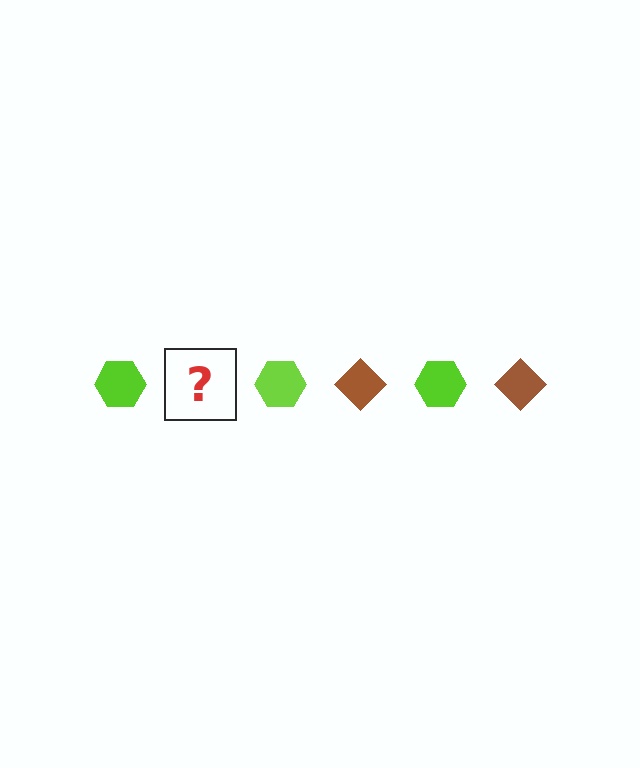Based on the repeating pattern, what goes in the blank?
The blank should be a brown diamond.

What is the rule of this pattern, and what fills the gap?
The rule is that the pattern alternates between lime hexagon and brown diamond. The gap should be filled with a brown diamond.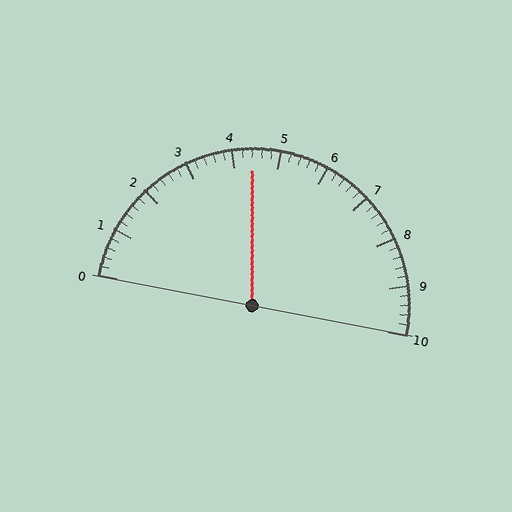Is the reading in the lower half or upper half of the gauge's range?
The reading is in the lower half of the range (0 to 10).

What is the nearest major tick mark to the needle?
The nearest major tick mark is 4.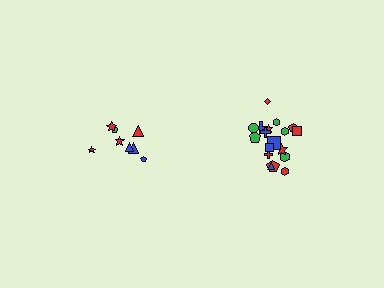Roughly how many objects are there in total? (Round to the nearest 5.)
Roughly 25 objects in total.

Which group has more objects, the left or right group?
The right group.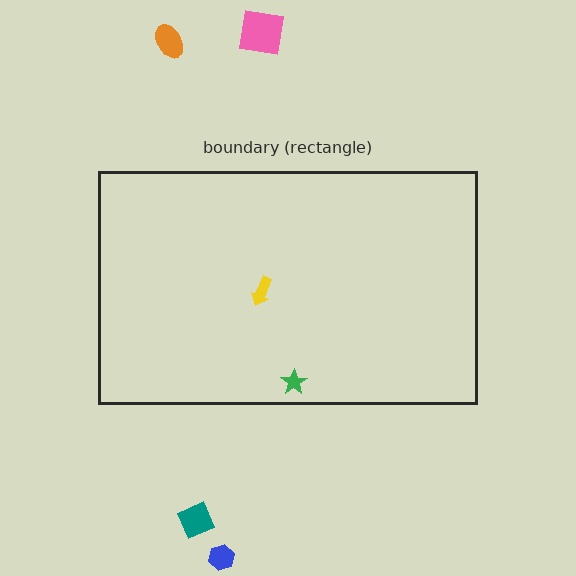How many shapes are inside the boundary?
2 inside, 4 outside.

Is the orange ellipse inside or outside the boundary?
Outside.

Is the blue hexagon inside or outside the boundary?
Outside.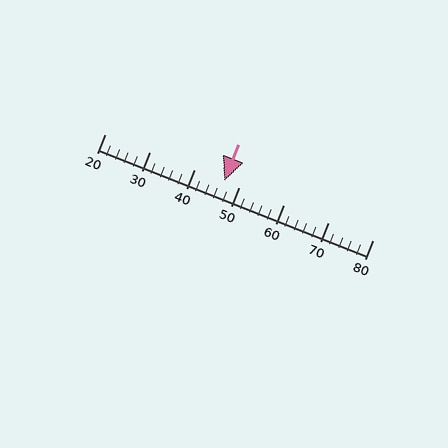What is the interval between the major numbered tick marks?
The major tick marks are spaced 10 units apart.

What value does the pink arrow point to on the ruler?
The pink arrow points to approximately 47.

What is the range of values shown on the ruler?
The ruler shows values from 20 to 80.